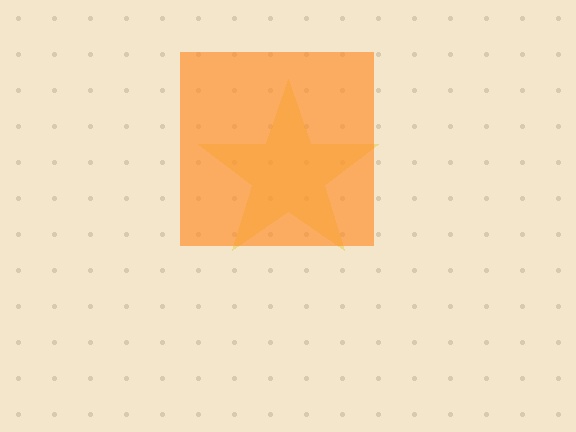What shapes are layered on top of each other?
The layered shapes are: a yellow star, an orange square.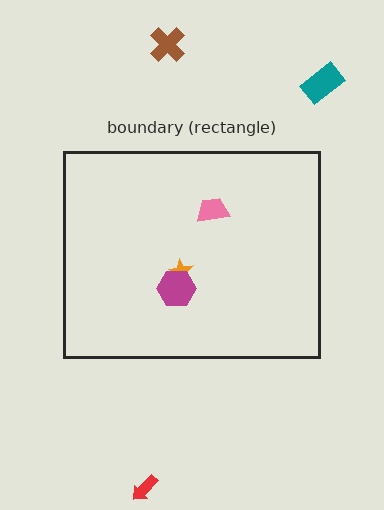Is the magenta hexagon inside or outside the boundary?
Inside.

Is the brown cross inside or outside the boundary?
Outside.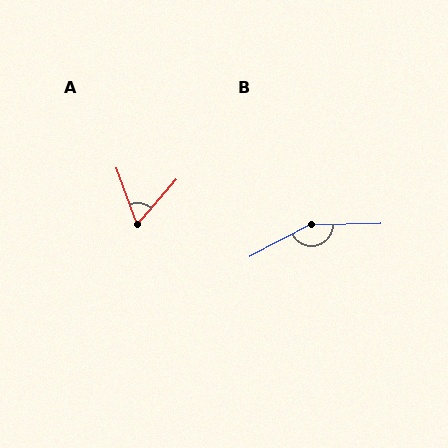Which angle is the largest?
B, at approximately 153 degrees.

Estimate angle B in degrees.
Approximately 153 degrees.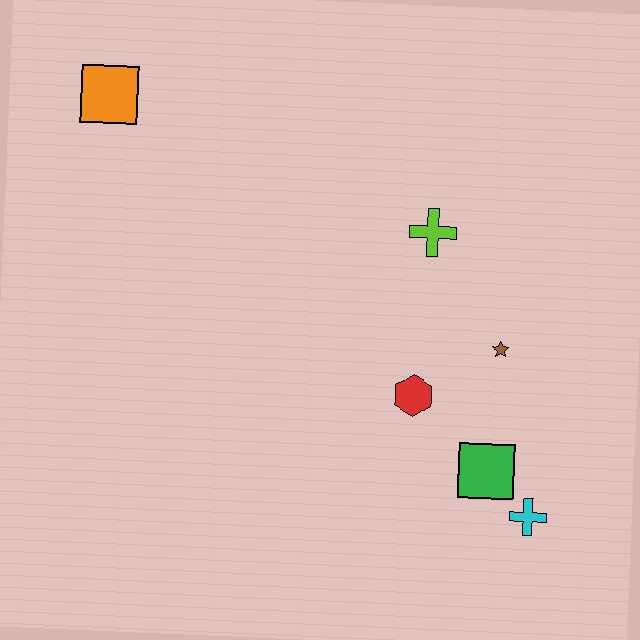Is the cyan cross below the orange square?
Yes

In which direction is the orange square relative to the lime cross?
The orange square is to the left of the lime cross.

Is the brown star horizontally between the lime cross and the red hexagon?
No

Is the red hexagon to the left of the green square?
Yes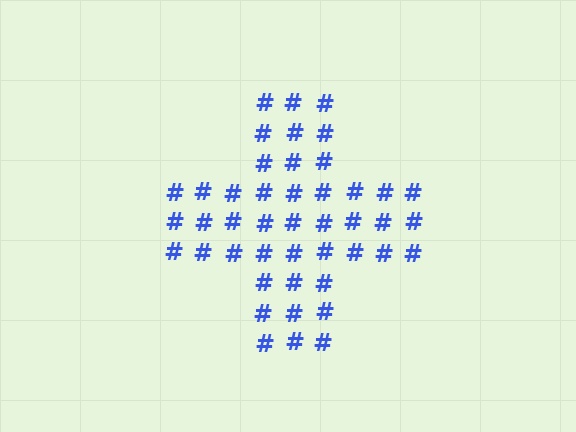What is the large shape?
The large shape is a cross.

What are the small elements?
The small elements are hash symbols.